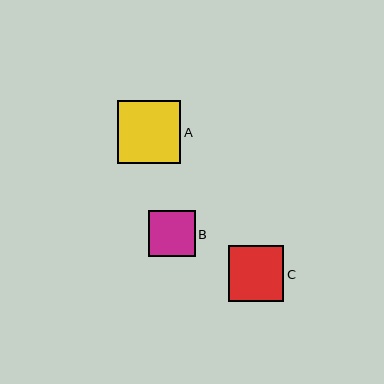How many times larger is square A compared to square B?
Square A is approximately 1.4 times the size of square B.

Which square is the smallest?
Square B is the smallest with a size of approximately 46 pixels.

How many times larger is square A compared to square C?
Square A is approximately 1.1 times the size of square C.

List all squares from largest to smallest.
From largest to smallest: A, C, B.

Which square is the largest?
Square A is the largest with a size of approximately 63 pixels.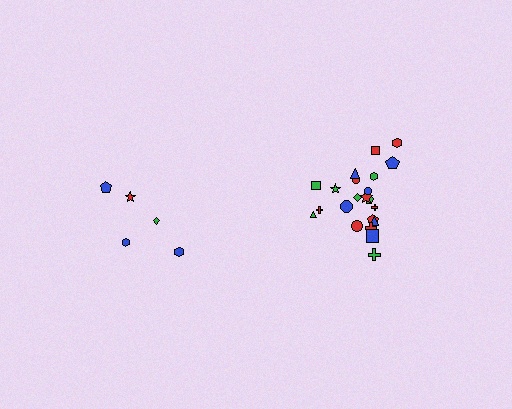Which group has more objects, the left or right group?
The right group.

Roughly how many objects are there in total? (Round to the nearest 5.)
Roughly 25 objects in total.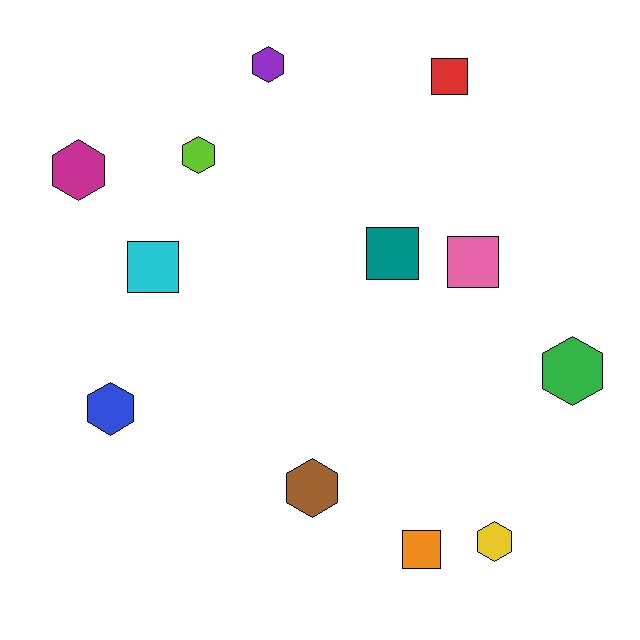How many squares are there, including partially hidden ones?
There are 5 squares.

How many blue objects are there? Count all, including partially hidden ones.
There is 1 blue object.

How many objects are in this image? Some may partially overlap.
There are 12 objects.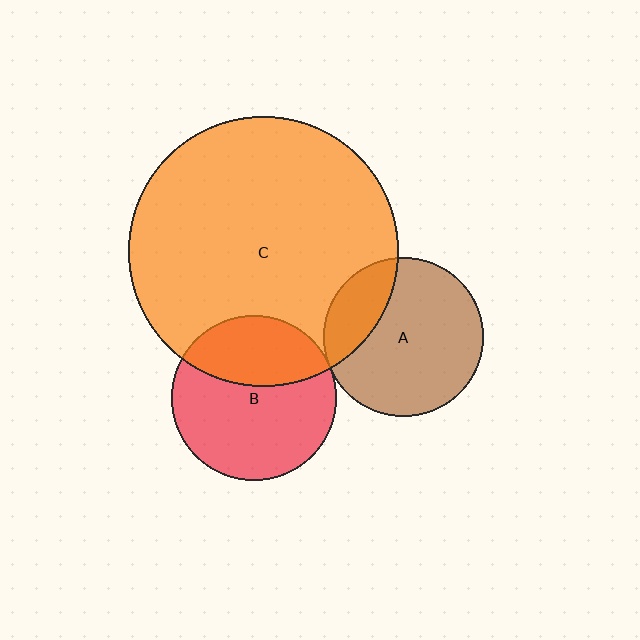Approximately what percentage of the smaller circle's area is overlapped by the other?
Approximately 35%.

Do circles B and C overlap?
Yes.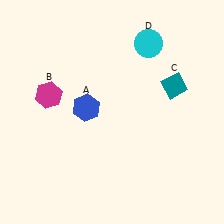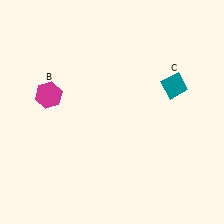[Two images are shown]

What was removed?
The cyan circle (D), the blue hexagon (A) were removed in Image 2.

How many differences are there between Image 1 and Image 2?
There are 2 differences between the two images.